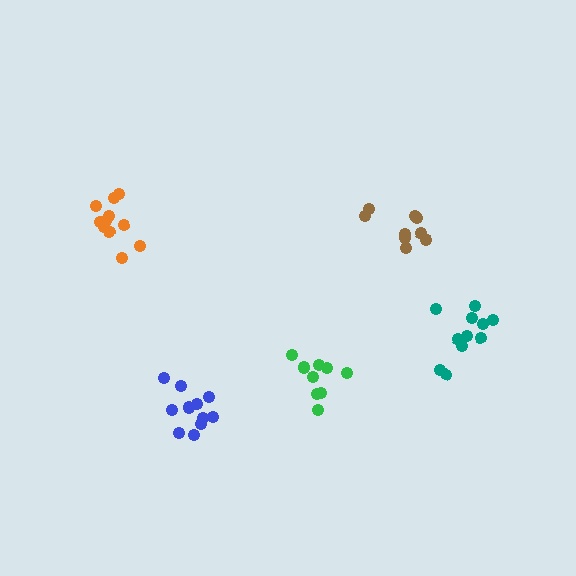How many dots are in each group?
Group 1: 9 dots, Group 2: 11 dots, Group 3: 9 dots, Group 4: 11 dots, Group 5: 11 dots (51 total).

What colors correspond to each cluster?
The clusters are colored: brown, blue, green, orange, teal.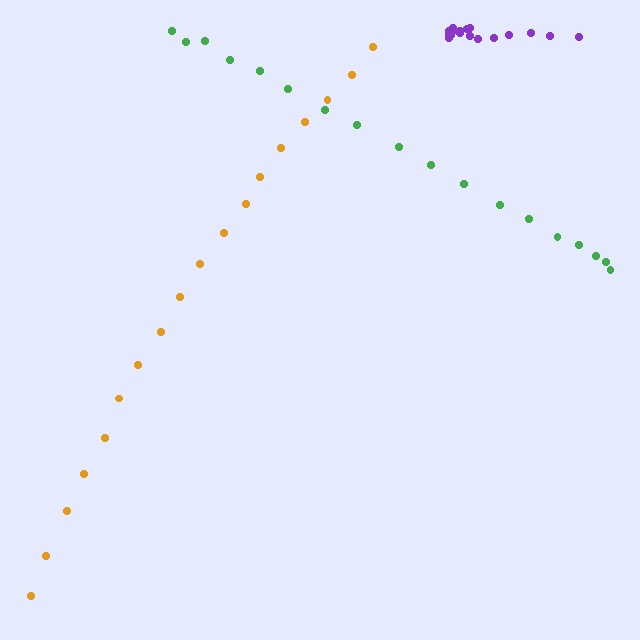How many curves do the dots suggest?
There are 3 distinct paths.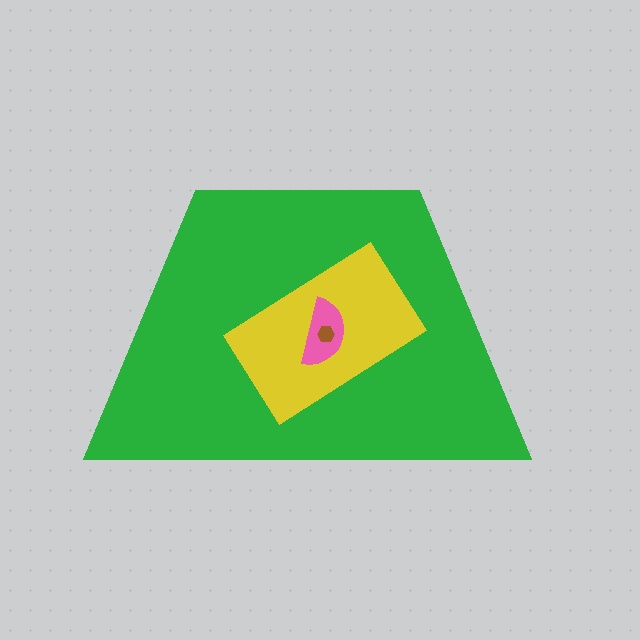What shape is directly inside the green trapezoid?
The yellow rectangle.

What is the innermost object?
The brown hexagon.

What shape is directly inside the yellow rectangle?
The pink semicircle.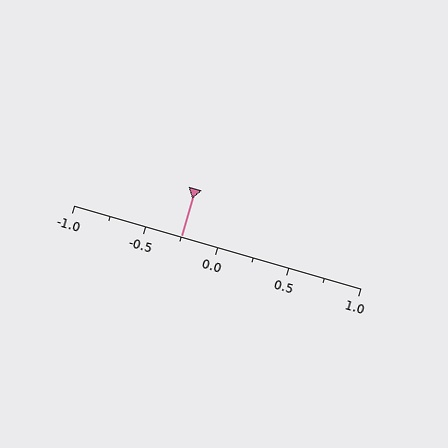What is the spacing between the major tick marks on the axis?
The major ticks are spaced 0.5 apart.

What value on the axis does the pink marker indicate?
The marker indicates approximately -0.25.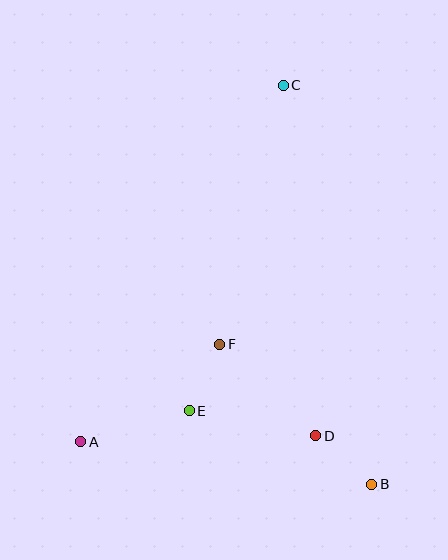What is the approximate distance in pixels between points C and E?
The distance between C and E is approximately 339 pixels.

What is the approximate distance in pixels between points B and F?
The distance between B and F is approximately 206 pixels.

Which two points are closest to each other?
Points E and F are closest to each other.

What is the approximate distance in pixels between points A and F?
The distance between A and F is approximately 170 pixels.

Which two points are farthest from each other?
Points A and C are farthest from each other.